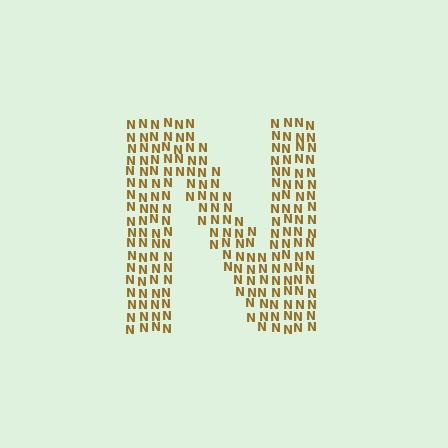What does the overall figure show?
The overall figure shows the letter N.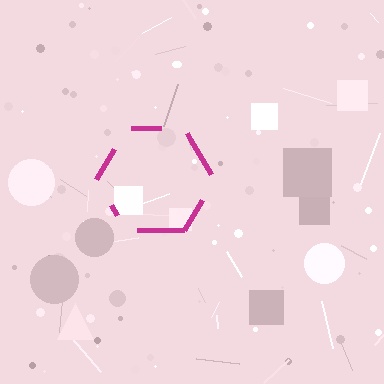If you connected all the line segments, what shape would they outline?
They would outline a hexagon.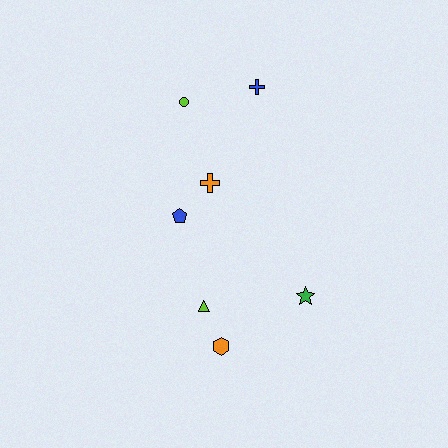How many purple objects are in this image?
There are no purple objects.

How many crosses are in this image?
There are 2 crosses.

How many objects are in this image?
There are 7 objects.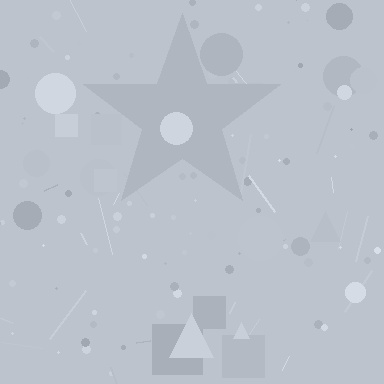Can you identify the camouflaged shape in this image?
The camouflaged shape is a star.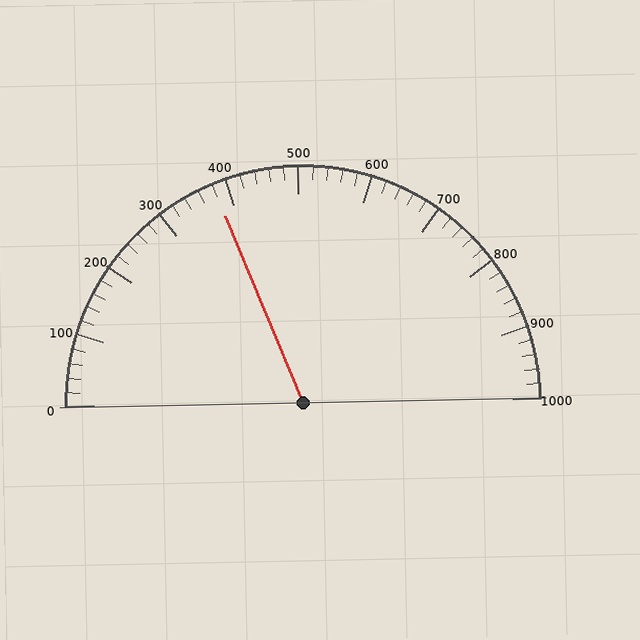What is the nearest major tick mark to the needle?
The nearest major tick mark is 400.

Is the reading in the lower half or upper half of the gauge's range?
The reading is in the lower half of the range (0 to 1000).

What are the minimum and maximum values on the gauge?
The gauge ranges from 0 to 1000.